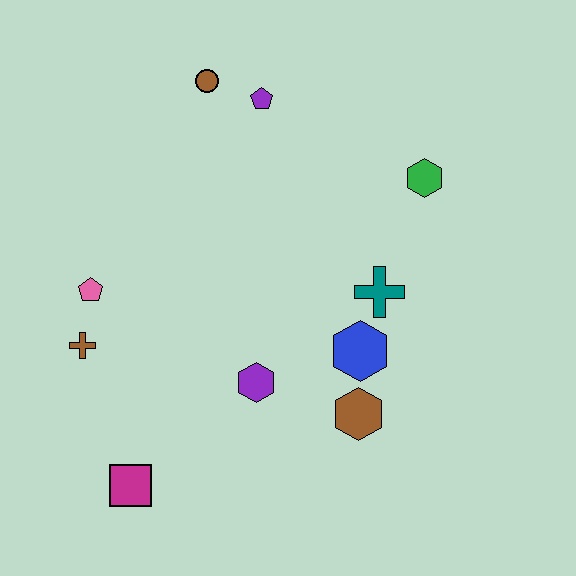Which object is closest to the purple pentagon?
The brown circle is closest to the purple pentagon.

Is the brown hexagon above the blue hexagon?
No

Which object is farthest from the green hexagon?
The magenta square is farthest from the green hexagon.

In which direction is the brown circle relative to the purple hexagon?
The brown circle is above the purple hexagon.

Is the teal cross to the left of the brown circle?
No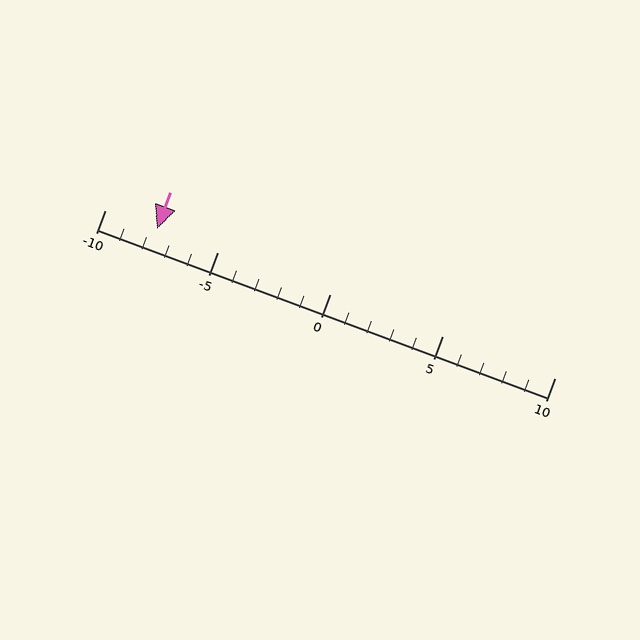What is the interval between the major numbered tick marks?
The major tick marks are spaced 5 units apart.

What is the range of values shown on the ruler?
The ruler shows values from -10 to 10.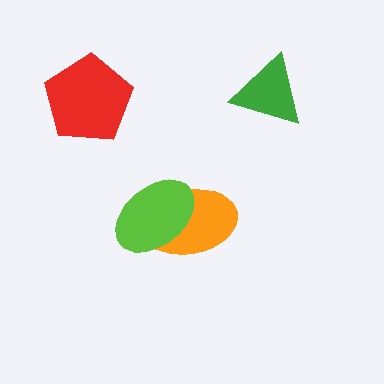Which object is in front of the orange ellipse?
The lime ellipse is in front of the orange ellipse.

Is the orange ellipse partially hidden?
Yes, it is partially covered by another shape.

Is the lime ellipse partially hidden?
No, no other shape covers it.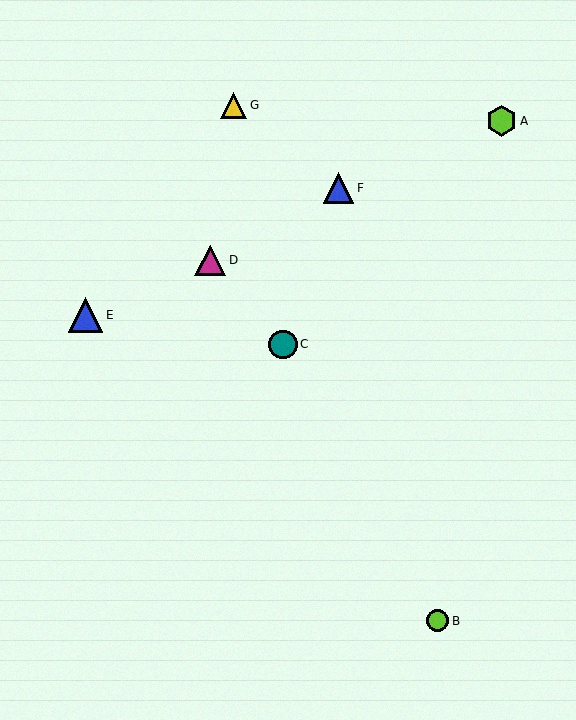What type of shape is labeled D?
Shape D is a magenta triangle.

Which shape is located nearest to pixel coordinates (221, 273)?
The magenta triangle (labeled D) at (210, 260) is nearest to that location.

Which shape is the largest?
The blue triangle (labeled E) is the largest.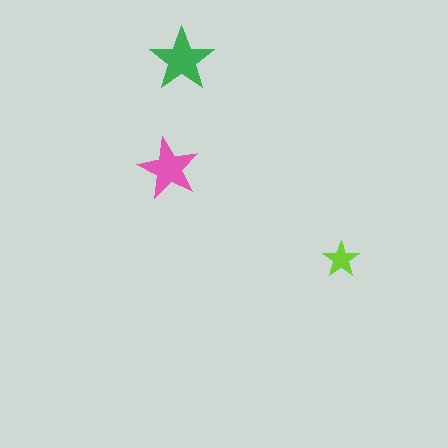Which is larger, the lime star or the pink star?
The pink one.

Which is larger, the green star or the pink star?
The green one.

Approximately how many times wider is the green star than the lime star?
About 2 times wider.